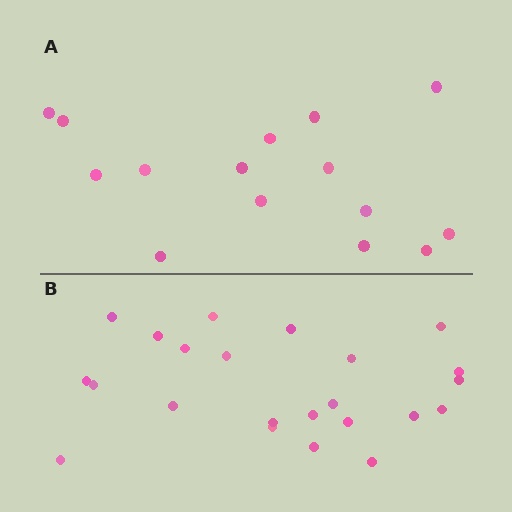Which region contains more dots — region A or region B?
Region B (the bottom region) has more dots.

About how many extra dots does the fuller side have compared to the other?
Region B has roughly 8 or so more dots than region A.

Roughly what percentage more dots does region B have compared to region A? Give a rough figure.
About 55% more.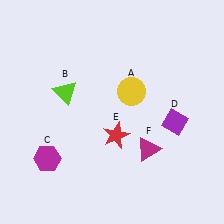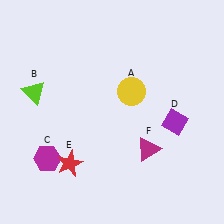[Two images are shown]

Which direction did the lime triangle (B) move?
The lime triangle (B) moved left.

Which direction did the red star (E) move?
The red star (E) moved left.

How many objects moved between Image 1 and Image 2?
2 objects moved between the two images.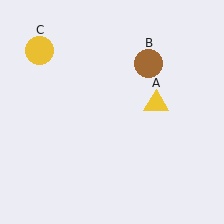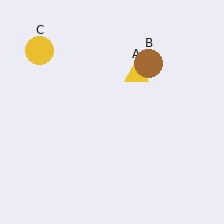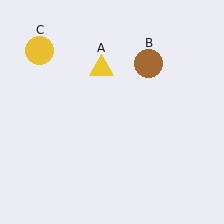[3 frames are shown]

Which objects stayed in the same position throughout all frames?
Brown circle (object B) and yellow circle (object C) remained stationary.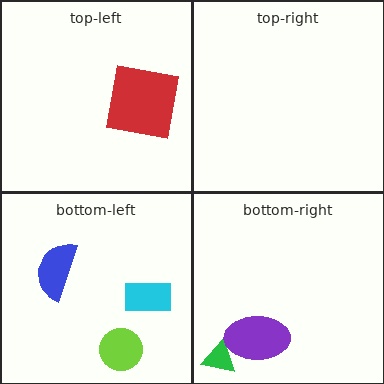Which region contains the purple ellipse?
The bottom-right region.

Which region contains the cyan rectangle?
The bottom-left region.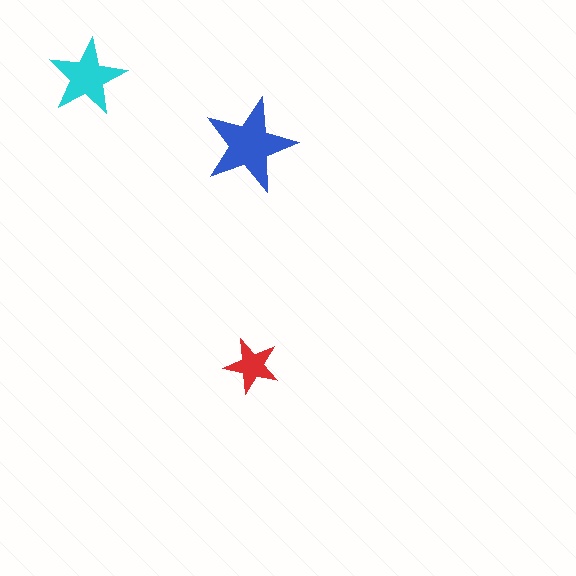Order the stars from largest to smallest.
the blue one, the cyan one, the red one.